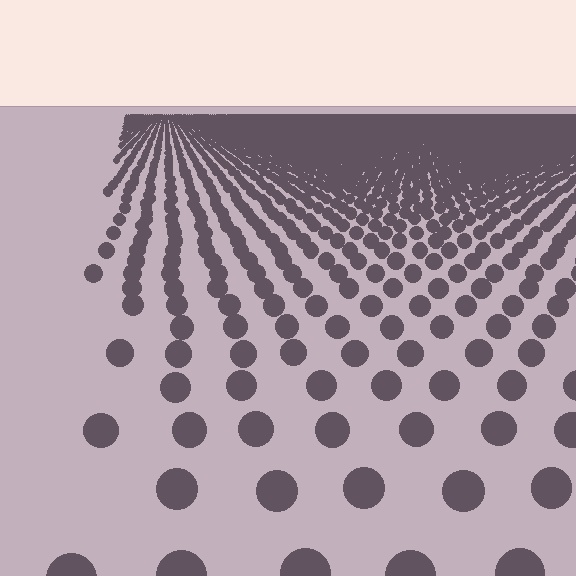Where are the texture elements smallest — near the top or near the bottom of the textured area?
Near the top.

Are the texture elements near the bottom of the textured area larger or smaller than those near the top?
Larger. Near the bottom, elements are closer to the viewer and appear at a bigger on-screen size.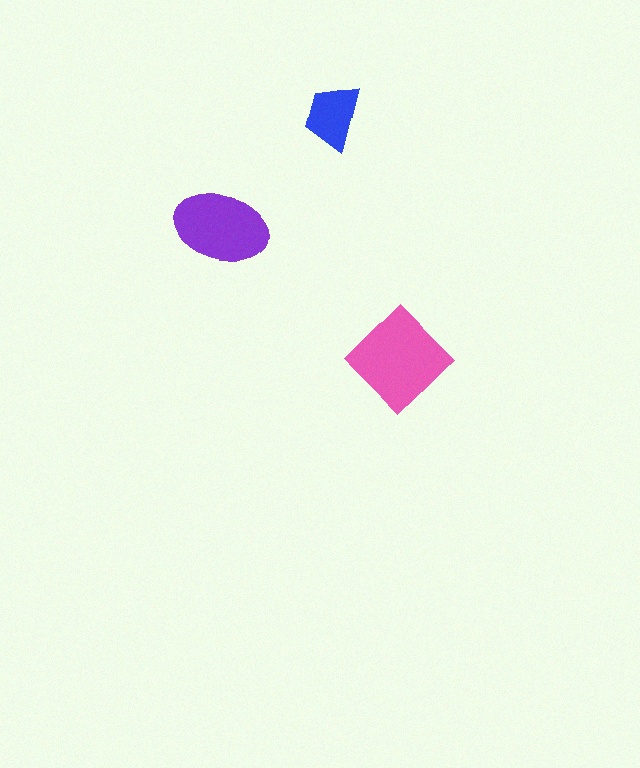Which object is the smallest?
The blue trapezoid.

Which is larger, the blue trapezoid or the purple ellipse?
The purple ellipse.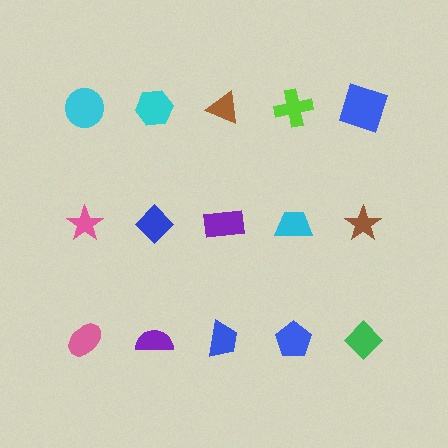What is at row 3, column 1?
A pink ellipse.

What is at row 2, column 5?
A brown star.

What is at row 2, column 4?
A cyan trapezoid.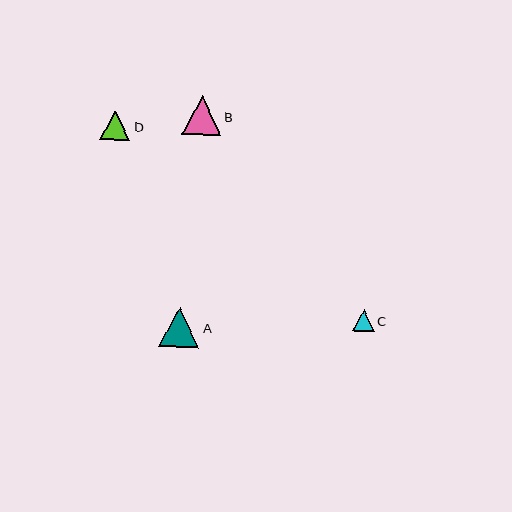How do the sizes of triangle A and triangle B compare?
Triangle A and triangle B are approximately the same size.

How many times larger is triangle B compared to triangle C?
Triangle B is approximately 1.7 times the size of triangle C.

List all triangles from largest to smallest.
From largest to smallest: A, B, D, C.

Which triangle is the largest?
Triangle A is the largest with a size of approximately 40 pixels.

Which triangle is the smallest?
Triangle C is the smallest with a size of approximately 22 pixels.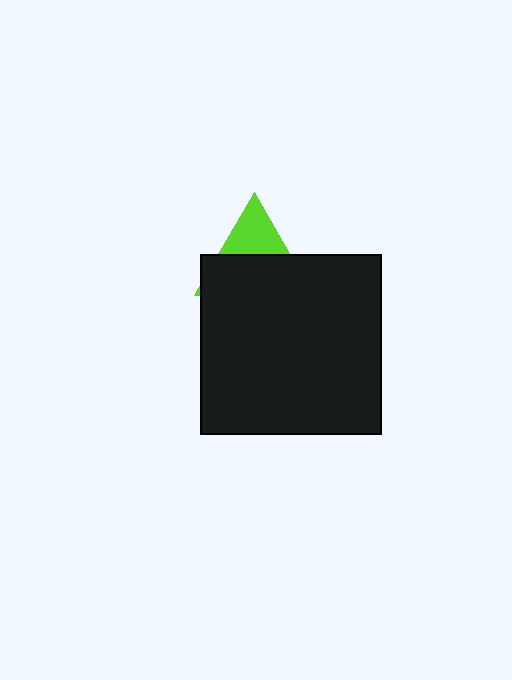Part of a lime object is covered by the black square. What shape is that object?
It is a triangle.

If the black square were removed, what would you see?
You would see the complete lime triangle.